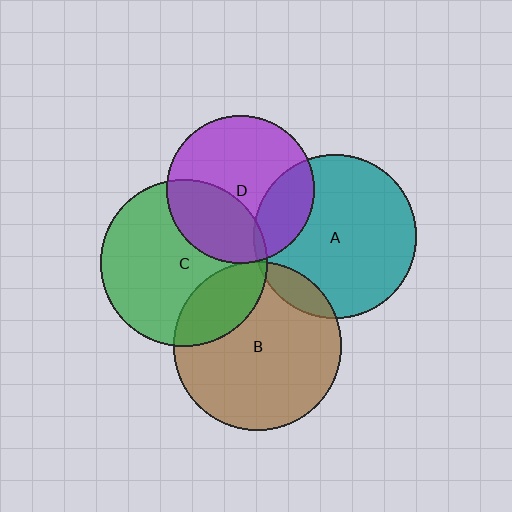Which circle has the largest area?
Circle B (brown).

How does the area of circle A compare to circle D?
Approximately 1.2 times.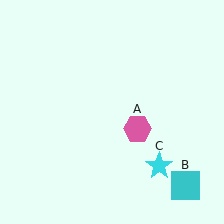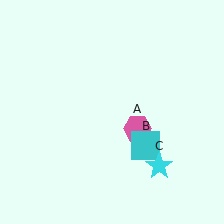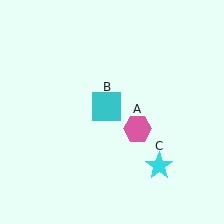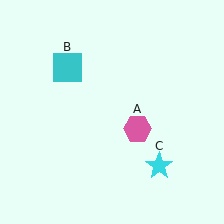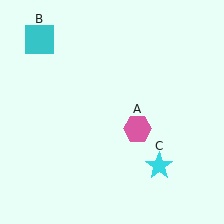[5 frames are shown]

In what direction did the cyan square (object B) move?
The cyan square (object B) moved up and to the left.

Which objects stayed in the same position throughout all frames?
Pink hexagon (object A) and cyan star (object C) remained stationary.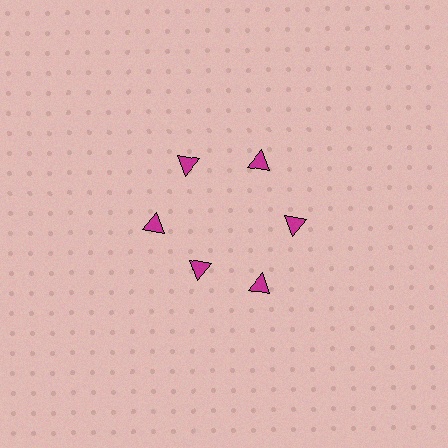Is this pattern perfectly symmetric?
No. The 6 magenta triangles are arranged in a ring, but one element near the 7 o'clock position is pulled inward toward the center, breaking the 6-fold rotational symmetry.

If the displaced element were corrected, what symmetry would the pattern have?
It would have 6-fold rotational symmetry — the pattern would map onto itself every 60 degrees.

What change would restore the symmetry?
The symmetry would be restored by moving it outward, back onto the ring so that all 6 triangles sit at equal angles and equal distance from the center.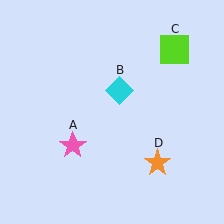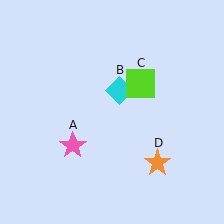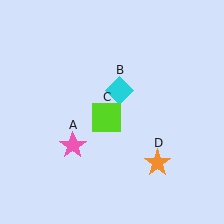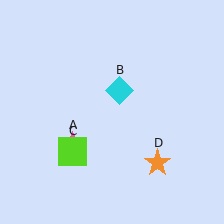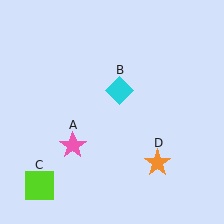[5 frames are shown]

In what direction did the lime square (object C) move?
The lime square (object C) moved down and to the left.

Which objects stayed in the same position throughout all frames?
Pink star (object A) and cyan diamond (object B) and orange star (object D) remained stationary.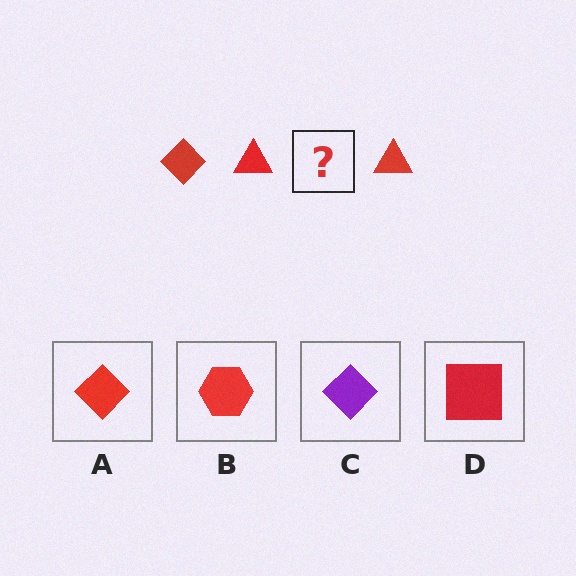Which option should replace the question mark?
Option A.